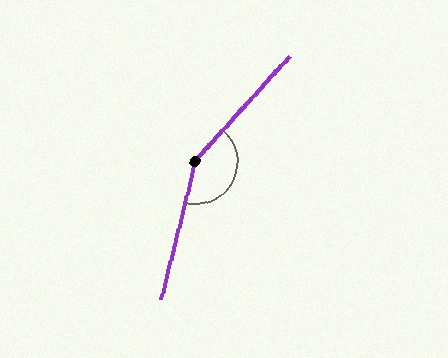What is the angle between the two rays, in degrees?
Approximately 152 degrees.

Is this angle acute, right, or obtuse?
It is obtuse.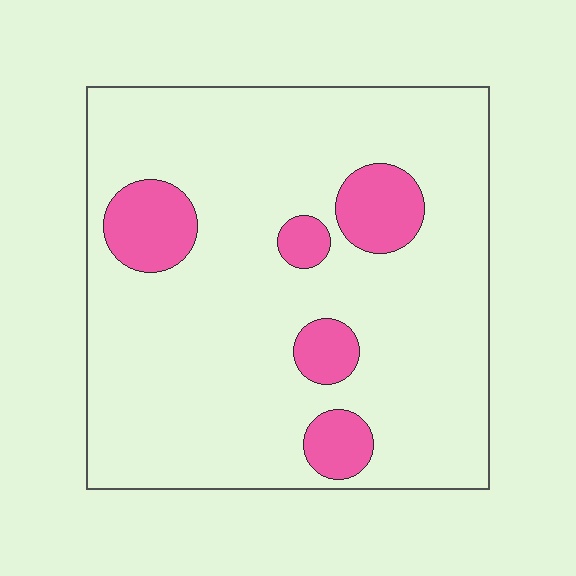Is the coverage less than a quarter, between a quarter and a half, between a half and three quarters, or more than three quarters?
Less than a quarter.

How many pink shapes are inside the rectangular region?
5.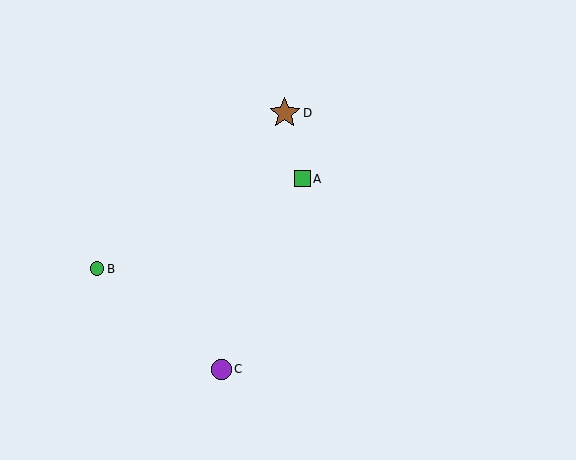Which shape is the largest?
The brown star (labeled D) is the largest.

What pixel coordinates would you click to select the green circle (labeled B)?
Click at (97, 269) to select the green circle B.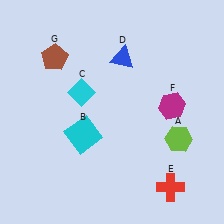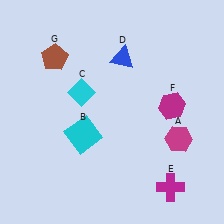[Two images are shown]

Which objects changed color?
A changed from lime to magenta. E changed from red to magenta.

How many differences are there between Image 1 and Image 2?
There are 2 differences between the two images.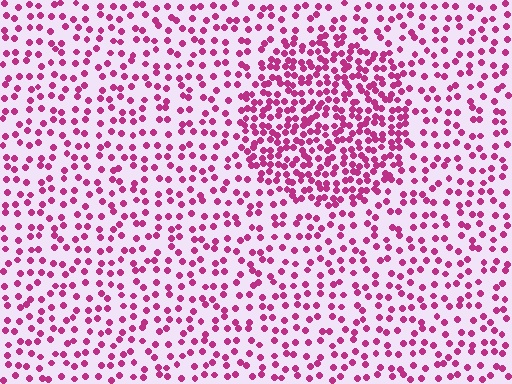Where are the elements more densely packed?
The elements are more densely packed inside the circle boundary.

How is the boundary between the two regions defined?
The boundary is defined by a change in element density (approximately 2.1x ratio). All elements are the same color, size, and shape.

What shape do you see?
I see a circle.